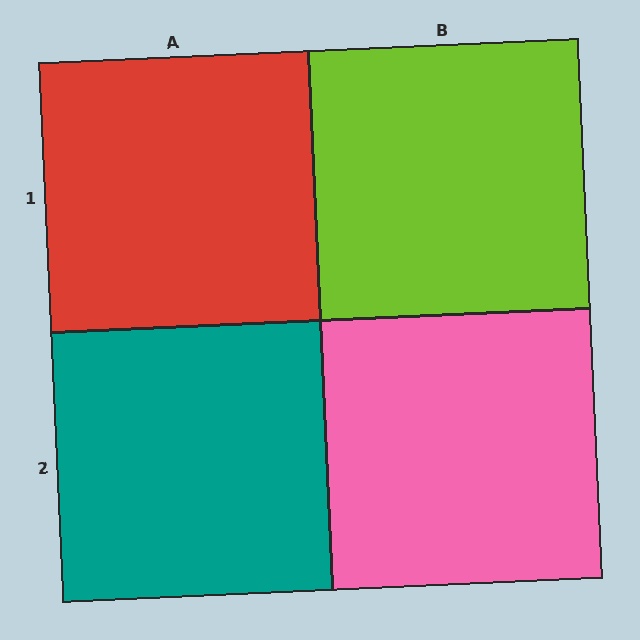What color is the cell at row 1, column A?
Red.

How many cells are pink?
1 cell is pink.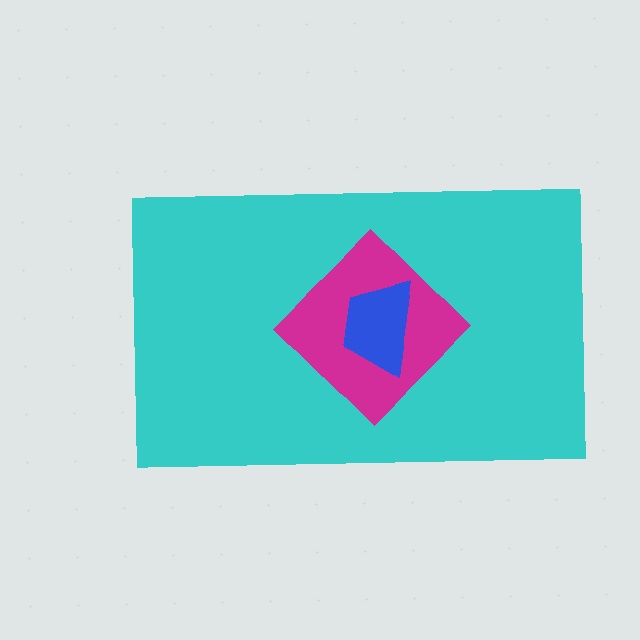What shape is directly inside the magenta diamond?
The blue trapezoid.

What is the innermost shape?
The blue trapezoid.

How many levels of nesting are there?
3.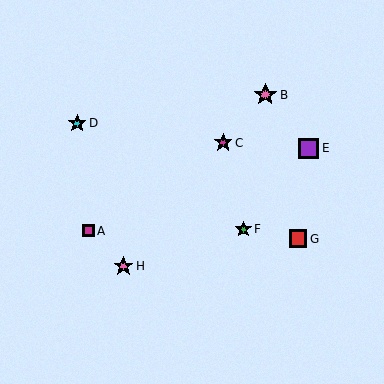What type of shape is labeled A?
Shape A is a magenta square.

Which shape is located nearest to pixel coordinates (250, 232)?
The green star (labeled F) at (243, 229) is nearest to that location.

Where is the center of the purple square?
The center of the purple square is at (308, 148).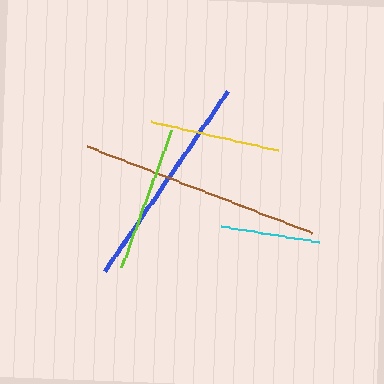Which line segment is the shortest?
The cyan line is the shortest at approximately 100 pixels.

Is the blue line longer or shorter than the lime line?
The blue line is longer than the lime line.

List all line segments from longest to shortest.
From longest to shortest: brown, blue, lime, yellow, cyan.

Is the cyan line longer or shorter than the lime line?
The lime line is longer than the cyan line.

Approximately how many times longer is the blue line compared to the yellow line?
The blue line is approximately 1.7 times the length of the yellow line.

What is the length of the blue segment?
The blue segment is approximately 218 pixels long.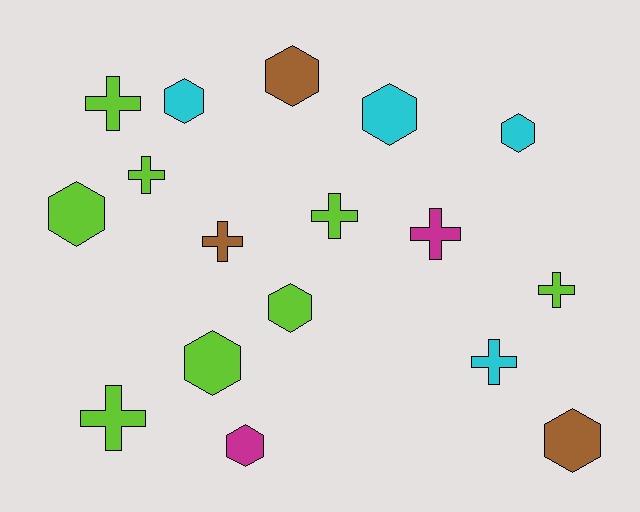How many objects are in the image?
There are 17 objects.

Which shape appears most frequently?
Hexagon, with 9 objects.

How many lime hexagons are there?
There are 3 lime hexagons.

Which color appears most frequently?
Lime, with 8 objects.